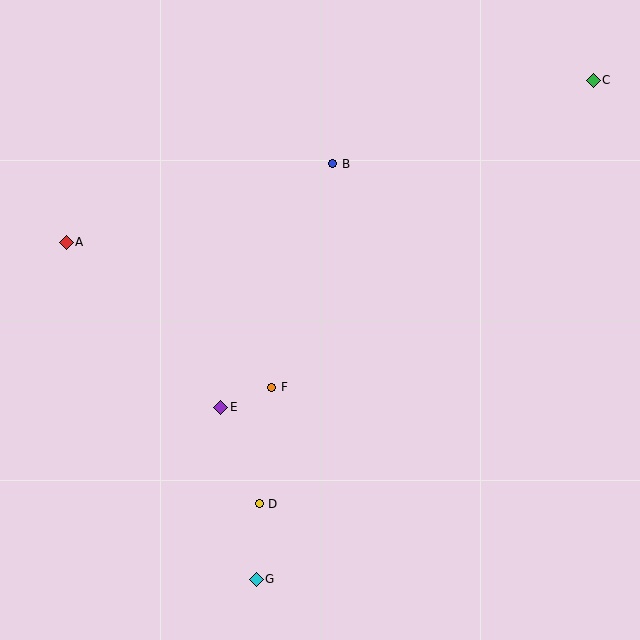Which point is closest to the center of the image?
Point F at (272, 387) is closest to the center.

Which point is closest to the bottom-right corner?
Point G is closest to the bottom-right corner.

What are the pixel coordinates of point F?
Point F is at (272, 387).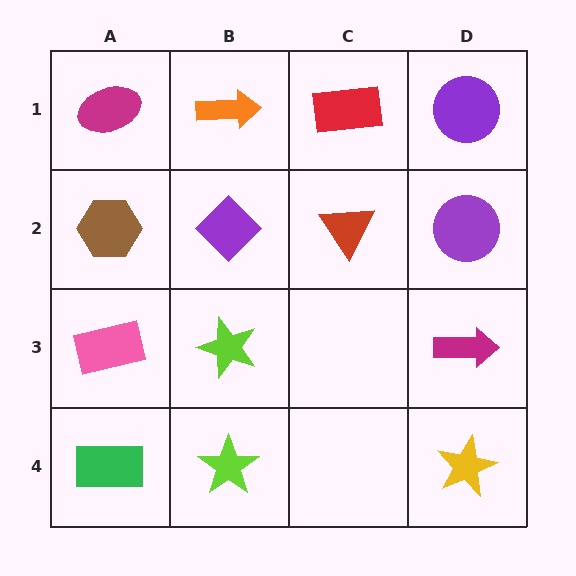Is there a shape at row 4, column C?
No, that cell is empty.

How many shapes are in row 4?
3 shapes.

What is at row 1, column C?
A red rectangle.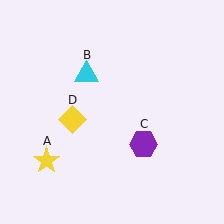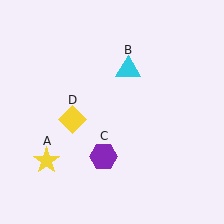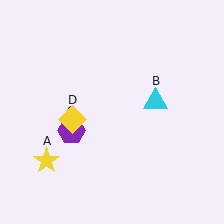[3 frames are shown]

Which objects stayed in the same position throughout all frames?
Yellow star (object A) and yellow diamond (object D) remained stationary.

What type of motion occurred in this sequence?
The cyan triangle (object B), purple hexagon (object C) rotated clockwise around the center of the scene.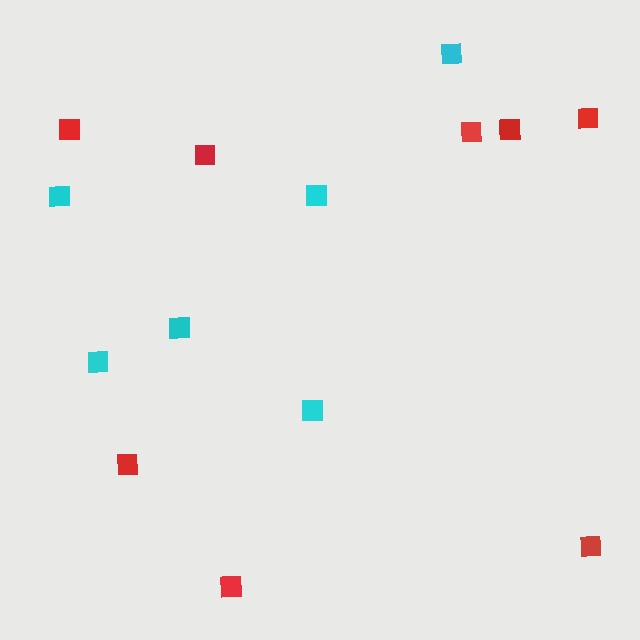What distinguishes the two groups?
There are 2 groups: one group of cyan squares (6) and one group of red squares (8).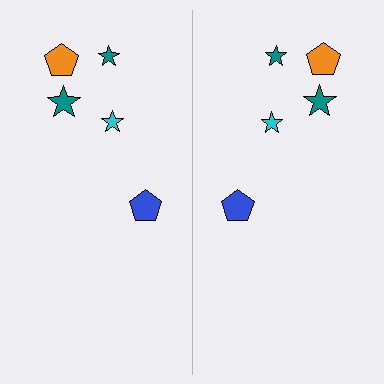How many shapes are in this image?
There are 10 shapes in this image.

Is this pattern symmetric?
Yes, this pattern has bilateral (reflection) symmetry.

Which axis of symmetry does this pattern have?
The pattern has a vertical axis of symmetry running through the center of the image.